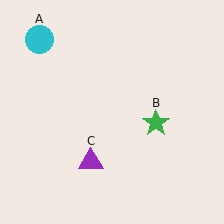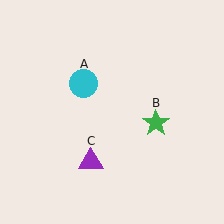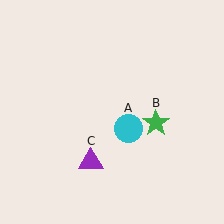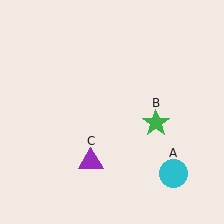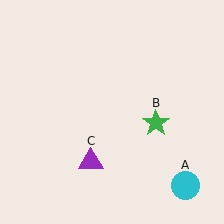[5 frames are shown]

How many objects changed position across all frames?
1 object changed position: cyan circle (object A).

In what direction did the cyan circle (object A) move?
The cyan circle (object A) moved down and to the right.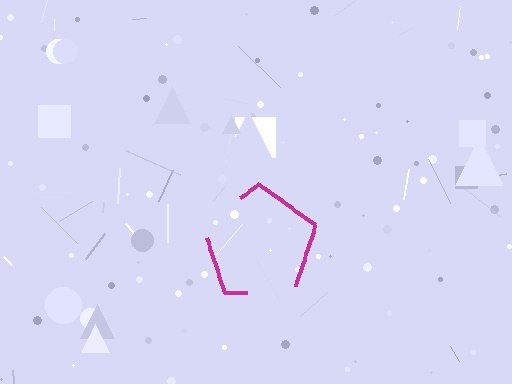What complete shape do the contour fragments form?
The contour fragments form a pentagon.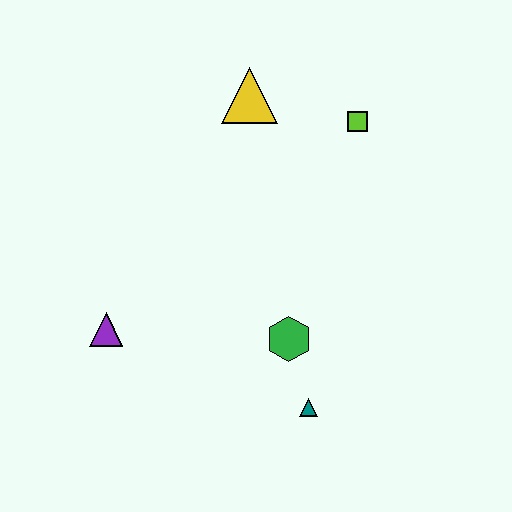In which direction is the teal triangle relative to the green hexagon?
The teal triangle is below the green hexagon.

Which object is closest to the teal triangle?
The green hexagon is closest to the teal triangle.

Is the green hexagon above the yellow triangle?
No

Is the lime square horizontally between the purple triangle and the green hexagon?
No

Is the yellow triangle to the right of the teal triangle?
No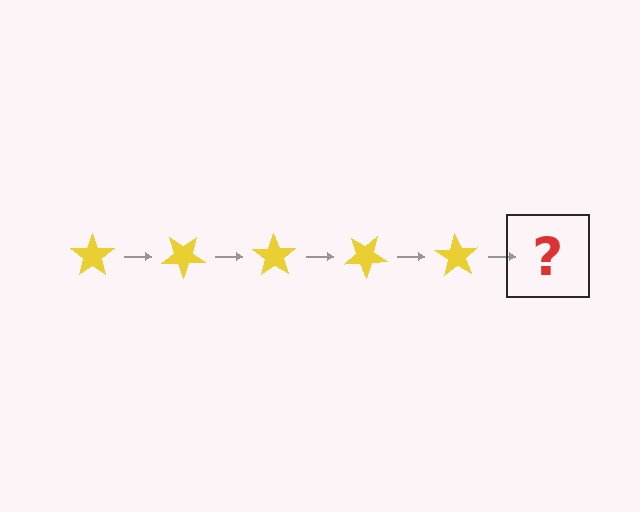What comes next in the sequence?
The next element should be a yellow star rotated 175 degrees.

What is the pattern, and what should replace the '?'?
The pattern is that the star rotates 35 degrees each step. The '?' should be a yellow star rotated 175 degrees.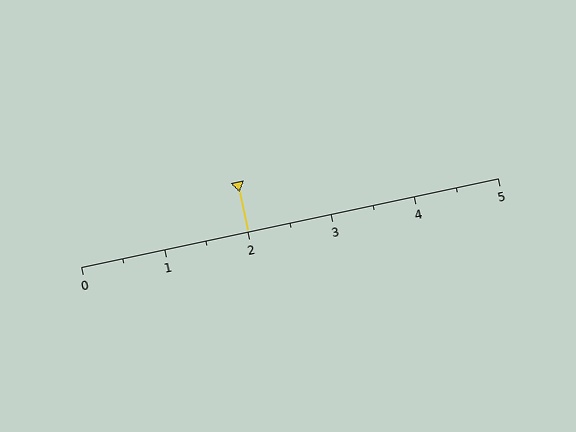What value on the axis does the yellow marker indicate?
The marker indicates approximately 2.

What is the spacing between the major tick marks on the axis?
The major ticks are spaced 1 apart.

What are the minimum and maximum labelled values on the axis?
The axis runs from 0 to 5.